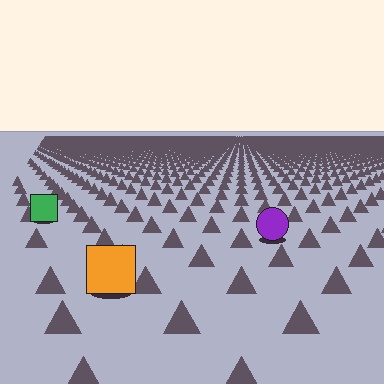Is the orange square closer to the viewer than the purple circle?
Yes. The orange square is closer — you can tell from the texture gradient: the ground texture is coarser near it.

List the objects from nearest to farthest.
From nearest to farthest: the orange square, the purple circle, the green square.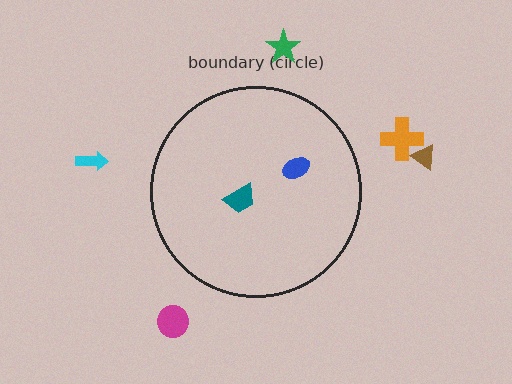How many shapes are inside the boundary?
2 inside, 5 outside.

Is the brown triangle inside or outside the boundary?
Outside.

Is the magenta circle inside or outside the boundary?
Outside.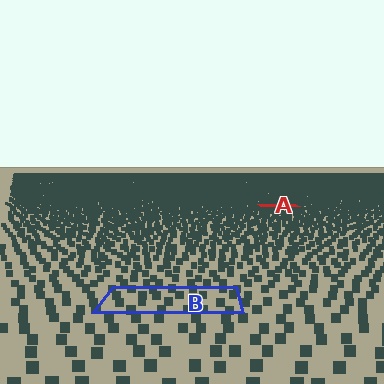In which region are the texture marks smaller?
The texture marks are smaller in region A, because it is farther away.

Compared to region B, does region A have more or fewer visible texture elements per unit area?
Region A has more texture elements per unit area — they are packed more densely because it is farther away.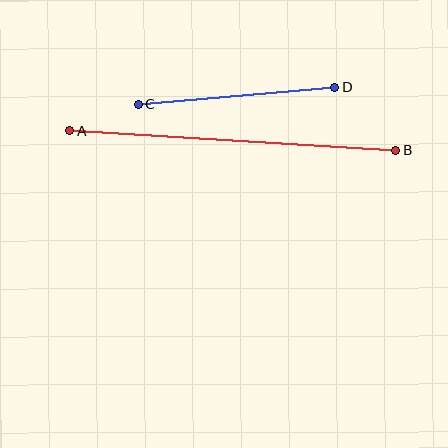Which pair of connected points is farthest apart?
Points A and B are farthest apart.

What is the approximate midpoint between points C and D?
The midpoint is at approximately (236, 96) pixels.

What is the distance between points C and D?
The distance is approximately 198 pixels.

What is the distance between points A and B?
The distance is approximately 326 pixels.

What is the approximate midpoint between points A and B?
The midpoint is at approximately (232, 141) pixels.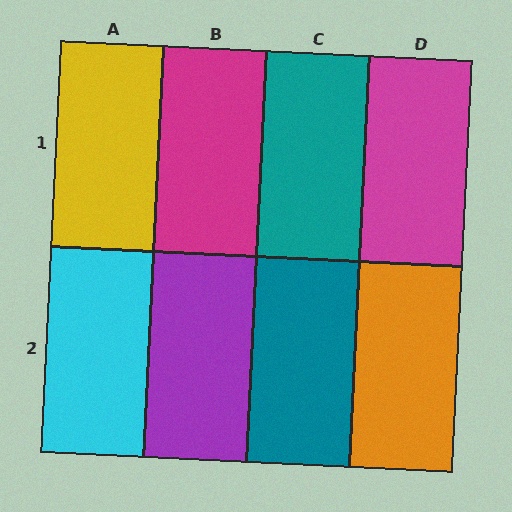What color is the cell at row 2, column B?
Purple.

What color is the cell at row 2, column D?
Orange.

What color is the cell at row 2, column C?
Teal.